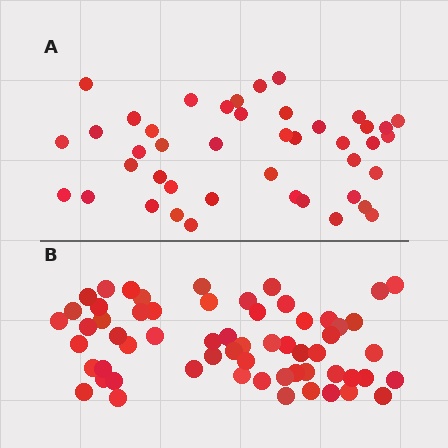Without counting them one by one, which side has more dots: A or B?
Region B (the bottom region) has more dots.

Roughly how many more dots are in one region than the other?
Region B has approximately 15 more dots than region A.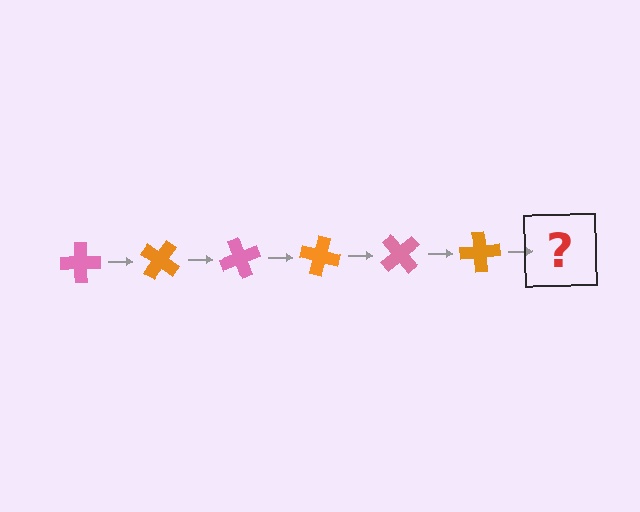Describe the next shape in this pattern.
It should be a pink cross, rotated 210 degrees from the start.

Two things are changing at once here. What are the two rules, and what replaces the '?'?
The two rules are that it rotates 35 degrees each step and the color cycles through pink and orange. The '?' should be a pink cross, rotated 210 degrees from the start.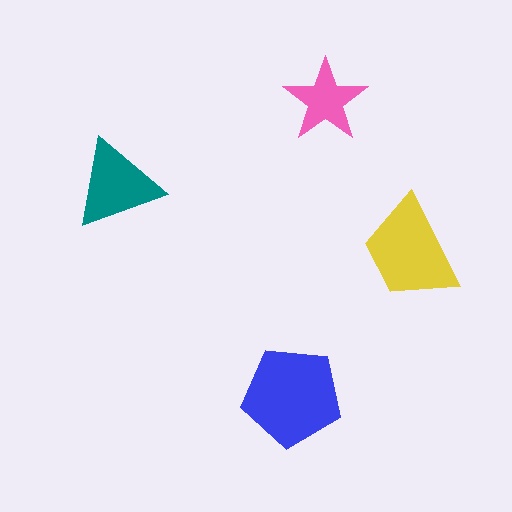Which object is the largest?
The blue pentagon.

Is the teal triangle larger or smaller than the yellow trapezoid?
Smaller.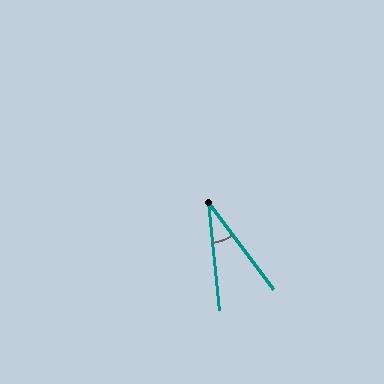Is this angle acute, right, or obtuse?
It is acute.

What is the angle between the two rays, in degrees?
Approximately 30 degrees.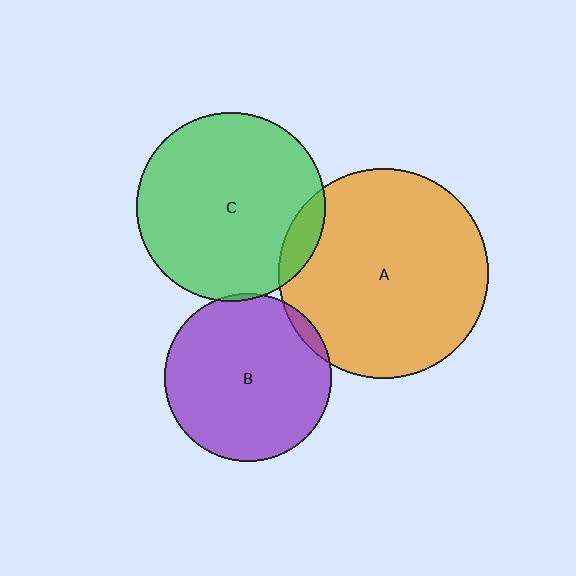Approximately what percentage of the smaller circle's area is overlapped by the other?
Approximately 5%.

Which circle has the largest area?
Circle A (orange).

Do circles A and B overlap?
Yes.